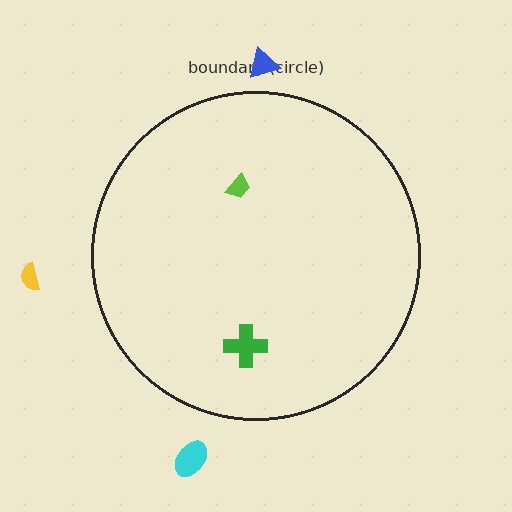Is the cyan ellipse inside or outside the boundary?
Outside.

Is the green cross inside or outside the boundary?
Inside.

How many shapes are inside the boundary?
2 inside, 3 outside.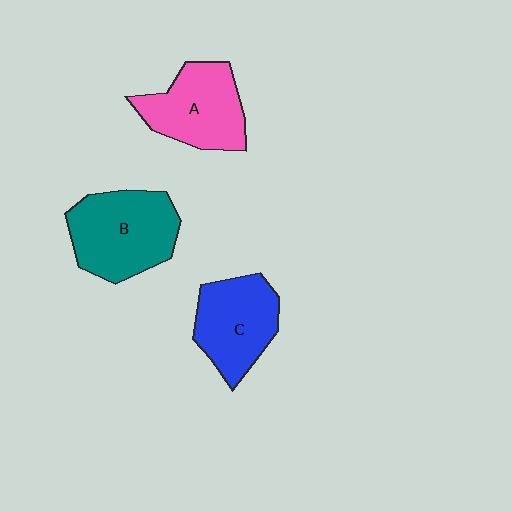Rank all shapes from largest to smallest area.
From largest to smallest: B (teal), A (pink), C (blue).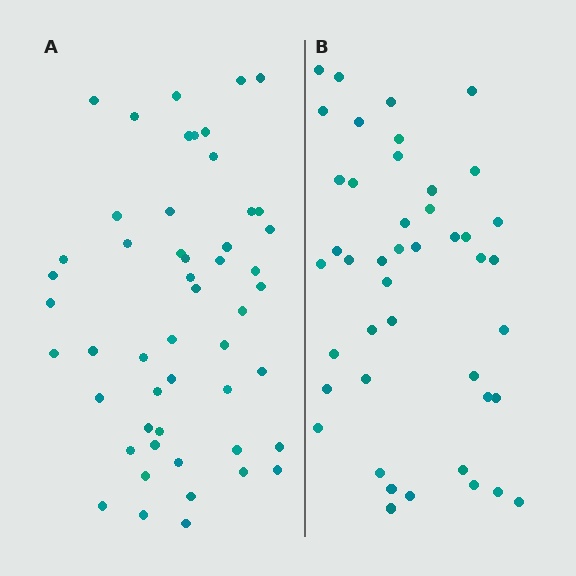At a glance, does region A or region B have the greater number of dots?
Region A (the left region) has more dots.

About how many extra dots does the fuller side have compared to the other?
Region A has roughly 8 or so more dots than region B.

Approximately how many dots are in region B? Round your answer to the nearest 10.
About 40 dots. (The exact count is 44, which rounds to 40.)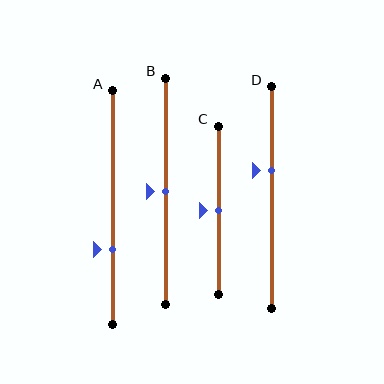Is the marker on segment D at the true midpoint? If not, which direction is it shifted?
No, the marker on segment D is shifted upward by about 12% of the segment length.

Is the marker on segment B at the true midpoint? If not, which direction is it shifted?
Yes, the marker on segment B is at the true midpoint.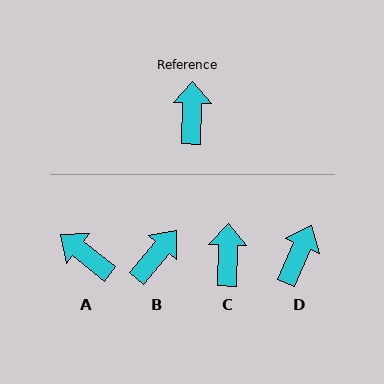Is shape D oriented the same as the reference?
No, it is off by about 22 degrees.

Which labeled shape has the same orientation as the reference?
C.